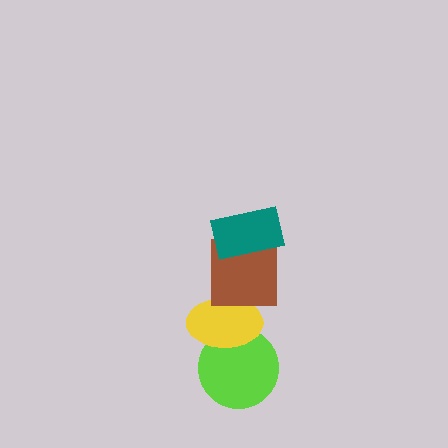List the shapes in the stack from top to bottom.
From top to bottom: the teal rectangle, the brown square, the yellow ellipse, the lime circle.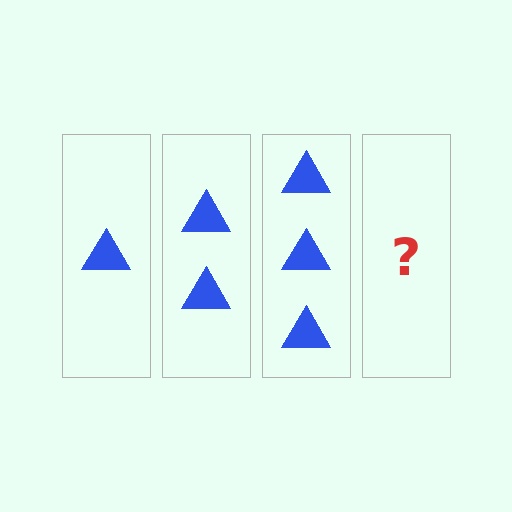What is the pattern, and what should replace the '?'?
The pattern is that each step adds one more triangle. The '?' should be 4 triangles.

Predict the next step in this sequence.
The next step is 4 triangles.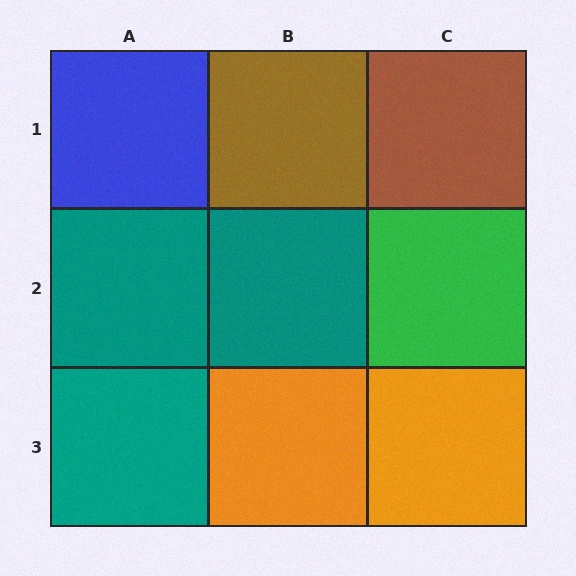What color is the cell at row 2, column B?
Teal.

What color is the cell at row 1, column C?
Brown.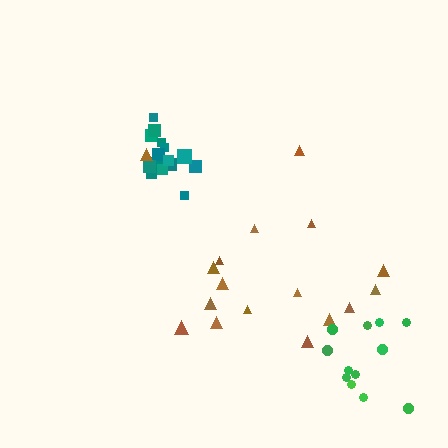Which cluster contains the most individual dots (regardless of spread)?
Brown (17).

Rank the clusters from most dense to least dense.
teal, green, brown.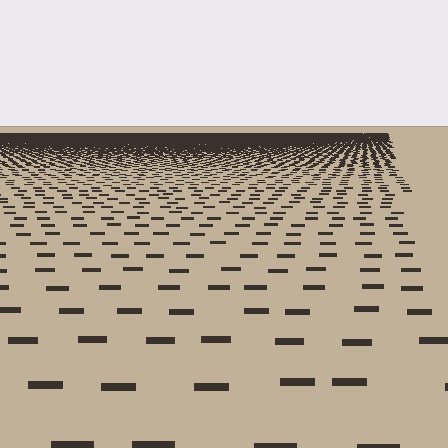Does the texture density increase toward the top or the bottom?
Density increases toward the top.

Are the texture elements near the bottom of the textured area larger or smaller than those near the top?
Larger. Near the bottom, elements are closer to the viewer and appear at a bigger on-screen size.